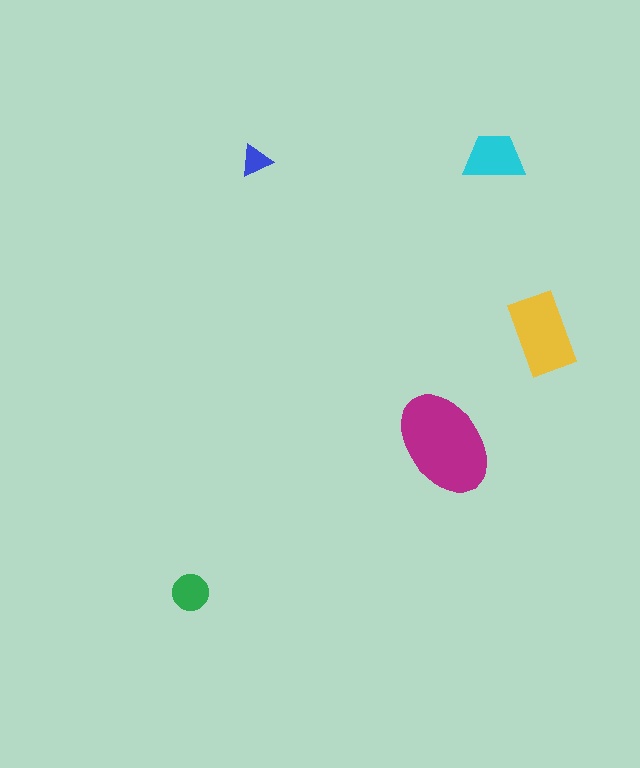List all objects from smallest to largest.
The blue triangle, the green circle, the cyan trapezoid, the yellow rectangle, the magenta ellipse.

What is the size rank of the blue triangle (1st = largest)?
5th.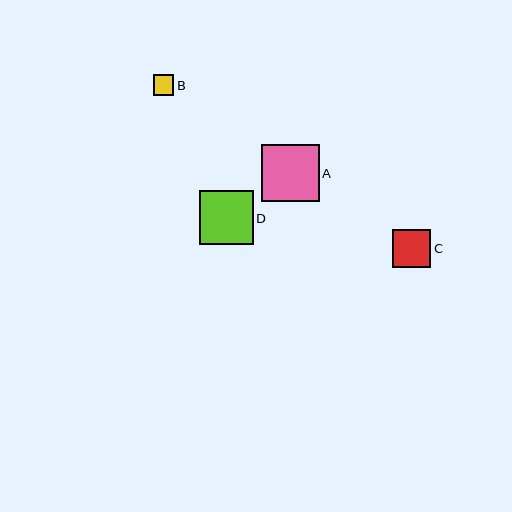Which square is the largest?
Square A is the largest with a size of approximately 57 pixels.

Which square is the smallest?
Square B is the smallest with a size of approximately 20 pixels.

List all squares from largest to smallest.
From largest to smallest: A, D, C, B.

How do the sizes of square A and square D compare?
Square A and square D are approximately the same size.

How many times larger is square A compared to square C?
Square A is approximately 1.5 times the size of square C.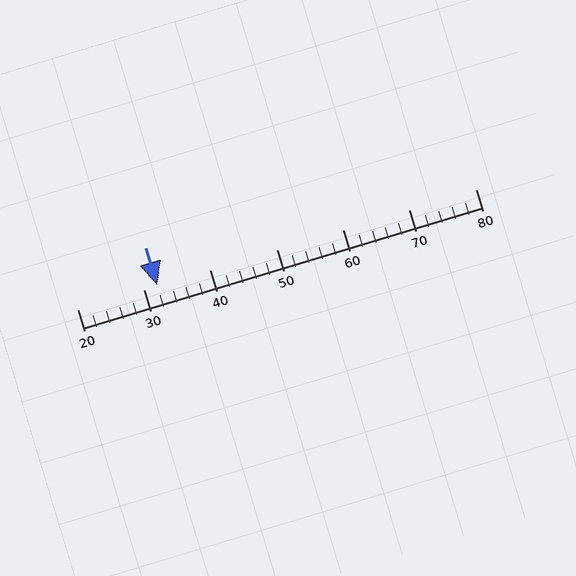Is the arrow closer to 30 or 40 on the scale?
The arrow is closer to 30.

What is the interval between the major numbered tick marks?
The major tick marks are spaced 10 units apart.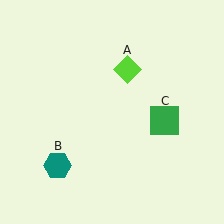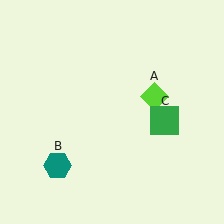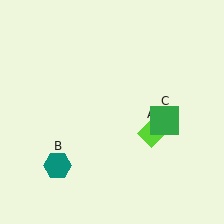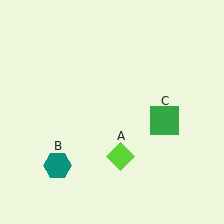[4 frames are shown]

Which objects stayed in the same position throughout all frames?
Teal hexagon (object B) and green square (object C) remained stationary.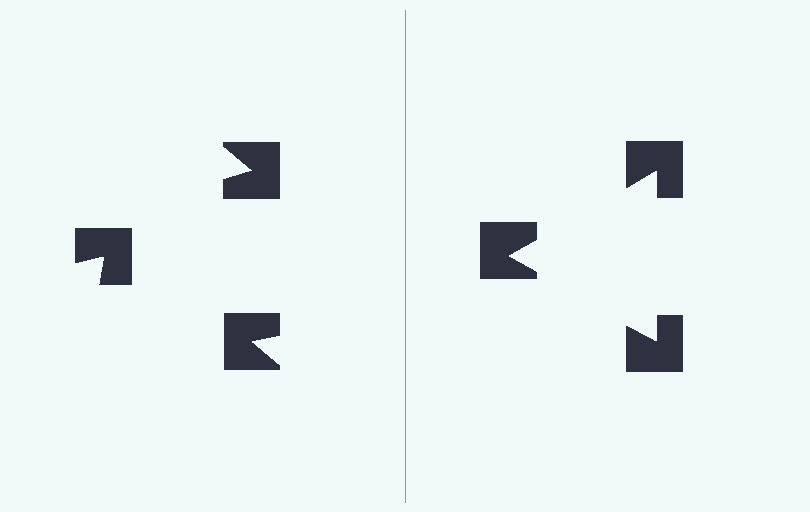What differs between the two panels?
The notched squares are positioned identically on both sides; only the wedge orientations differ. On the right they align to a triangle; on the left they are misaligned.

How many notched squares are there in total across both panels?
6 — 3 on each side.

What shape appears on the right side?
An illusory triangle.